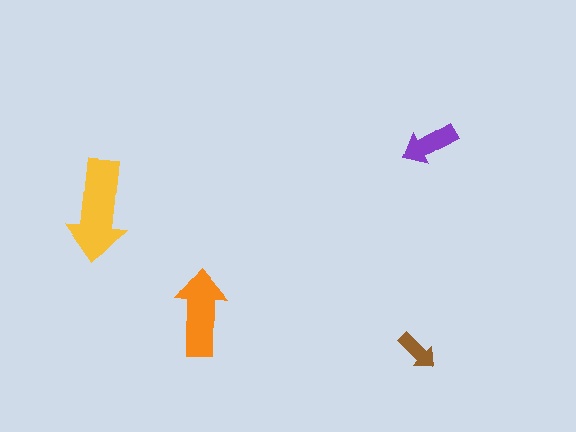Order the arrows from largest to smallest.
the yellow one, the orange one, the purple one, the brown one.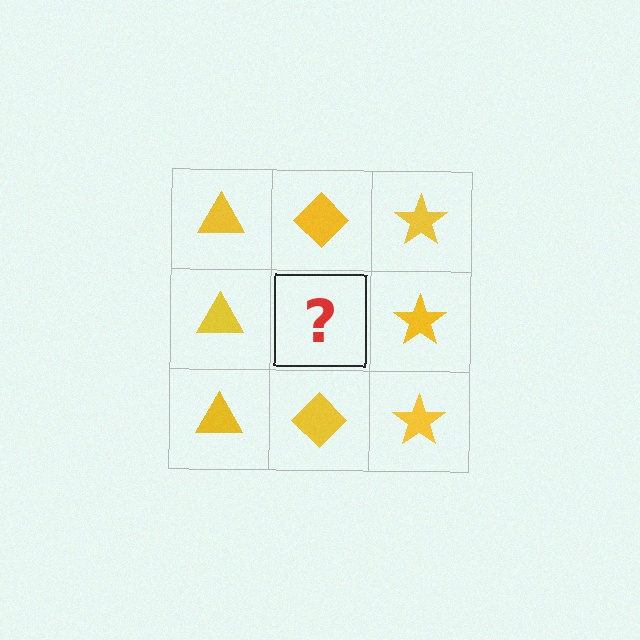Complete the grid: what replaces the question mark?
The question mark should be replaced with a yellow diamond.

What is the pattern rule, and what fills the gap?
The rule is that each column has a consistent shape. The gap should be filled with a yellow diamond.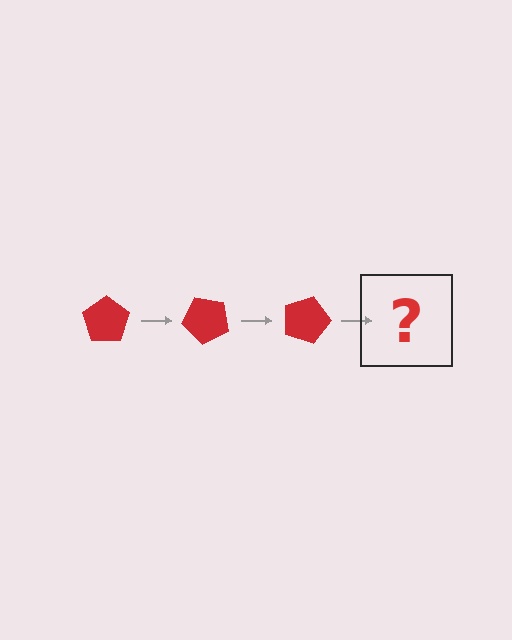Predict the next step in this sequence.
The next step is a red pentagon rotated 135 degrees.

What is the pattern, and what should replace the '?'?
The pattern is that the pentagon rotates 45 degrees each step. The '?' should be a red pentagon rotated 135 degrees.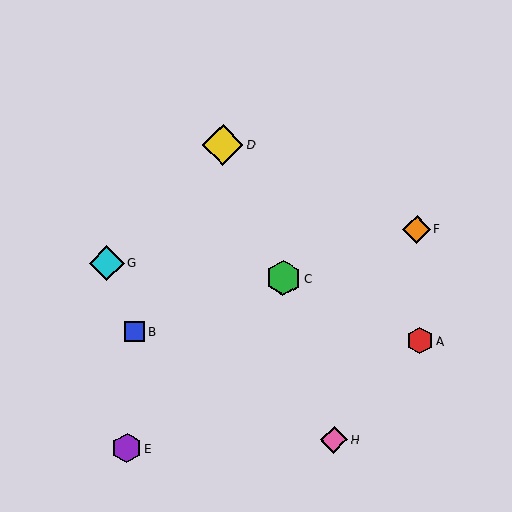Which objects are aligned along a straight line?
Objects B, C, F are aligned along a straight line.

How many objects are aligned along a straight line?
3 objects (B, C, F) are aligned along a straight line.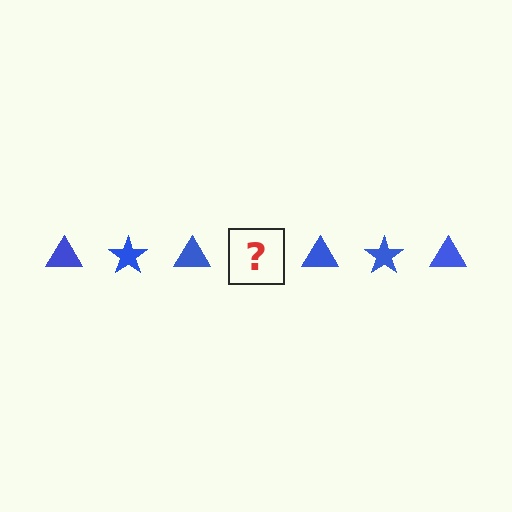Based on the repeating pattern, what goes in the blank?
The blank should be a blue star.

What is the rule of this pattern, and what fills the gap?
The rule is that the pattern cycles through triangle, star shapes in blue. The gap should be filled with a blue star.